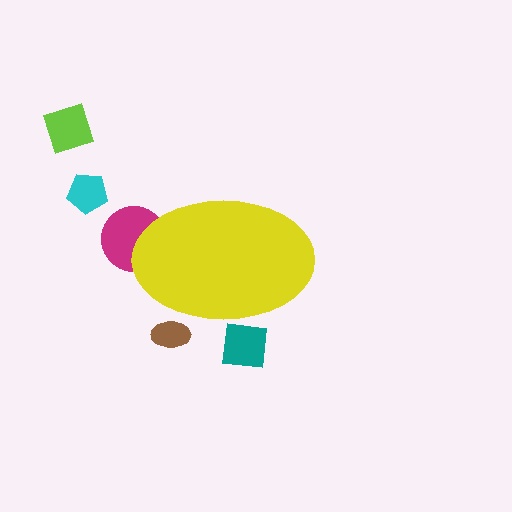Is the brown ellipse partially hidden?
Yes, the brown ellipse is partially hidden behind the yellow ellipse.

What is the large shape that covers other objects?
A yellow ellipse.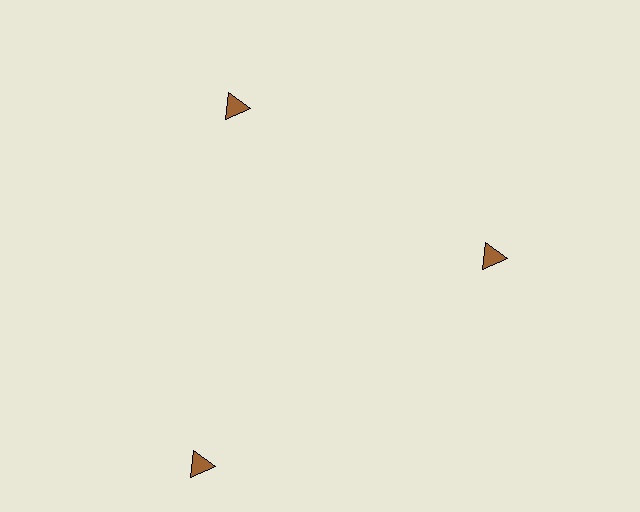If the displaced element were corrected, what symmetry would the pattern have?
It would have 3-fold rotational symmetry — the pattern would map onto itself every 120 degrees.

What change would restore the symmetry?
The symmetry would be restored by moving it inward, back onto the ring so that all 3 triangles sit at equal angles and equal distance from the center.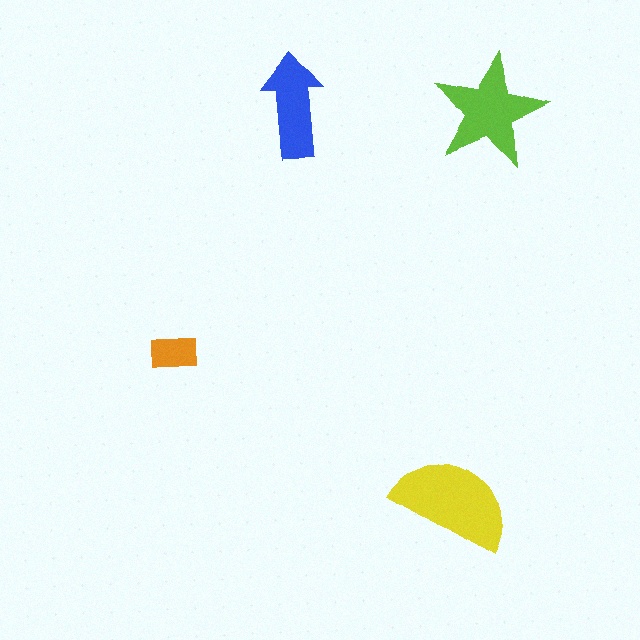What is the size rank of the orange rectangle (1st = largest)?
4th.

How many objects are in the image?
There are 4 objects in the image.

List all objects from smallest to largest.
The orange rectangle, the blue arrow, the lime star, the yellow semicircle.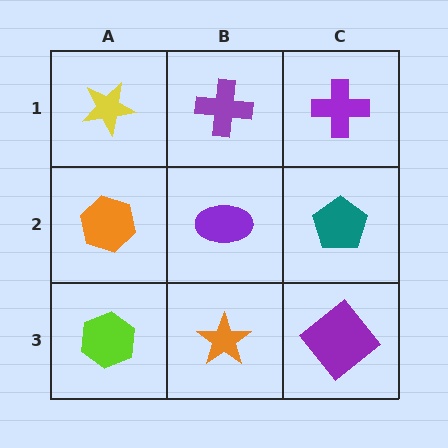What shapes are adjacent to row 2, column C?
A purple cross (row 1, column C), a purple diamond (row 3, column C), a purple ellipse (row 2, column B).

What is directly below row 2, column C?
A purple diamond.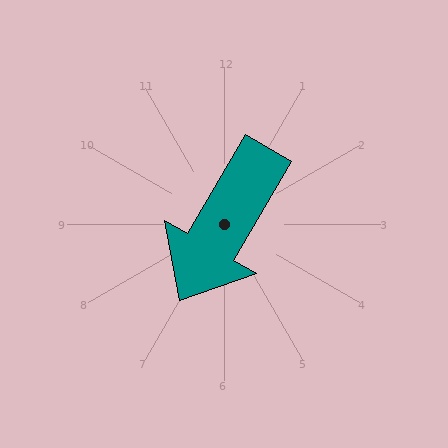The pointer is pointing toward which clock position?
Roughly 7 o'clock.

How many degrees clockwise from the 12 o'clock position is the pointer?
Approximately 210 degrees.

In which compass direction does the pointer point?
Southwest.